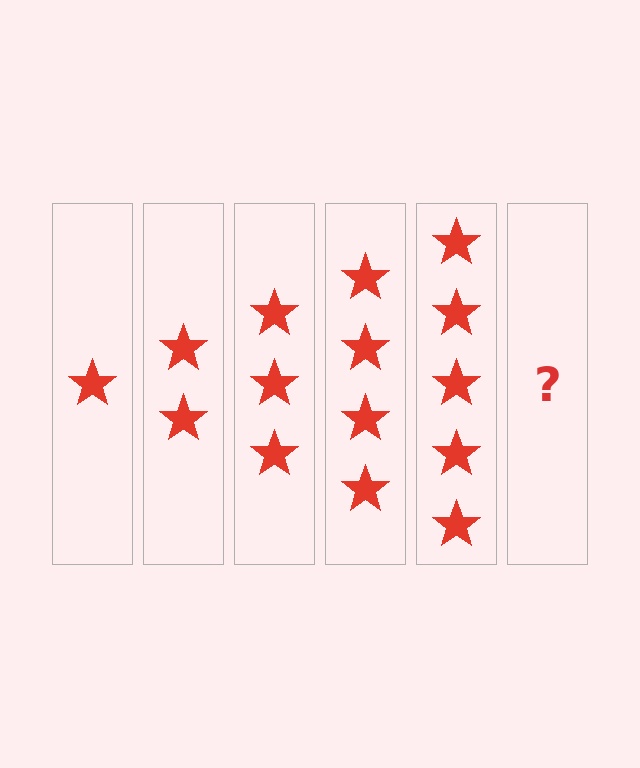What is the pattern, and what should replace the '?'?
The pattern is that each step adds one more star. The '?' should be 6 stars.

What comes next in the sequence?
The next element should be 6 stars.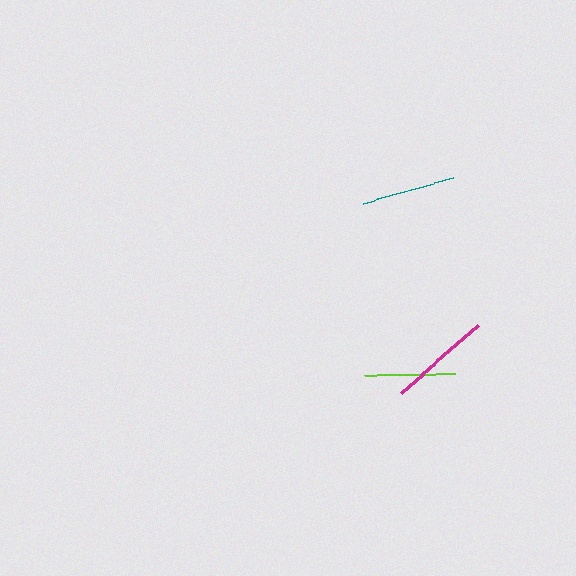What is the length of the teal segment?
The teal segment is approximately 94 pixels long.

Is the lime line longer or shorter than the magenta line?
The magenta line is longer than the lime line.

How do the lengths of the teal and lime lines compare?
The teal and lime lines are approximately the same length.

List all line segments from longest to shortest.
From longest to shortest: magenta, teal, lime.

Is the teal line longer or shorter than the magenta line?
The magenta line is longer than the teal line.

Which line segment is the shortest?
The lime line is the shortest at approximately 91 pixels.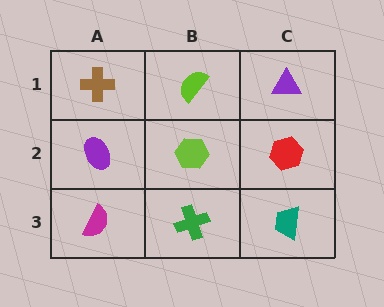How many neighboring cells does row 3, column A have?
2.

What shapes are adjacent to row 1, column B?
A lime hexagon (row 2, column B), a brown cross (row 1, column A), a purple triangle (row 1, column C).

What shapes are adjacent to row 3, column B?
A lime hexagon (row 2, column B), a magenta semicircle (row 3, column A), a teal trapezoid (row 3, column C).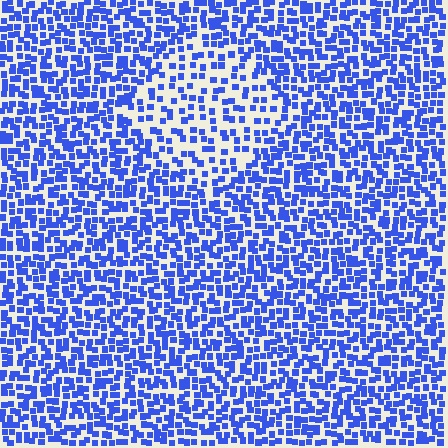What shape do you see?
I see a diamond.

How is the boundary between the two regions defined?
The boundary is defined by a change in element density (approximately 1.8x ratio). All elements are the same color, size, and shape.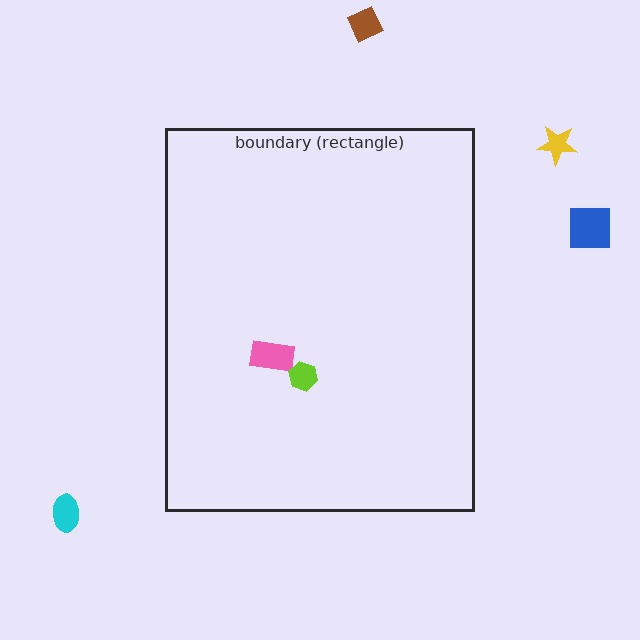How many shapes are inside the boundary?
2 inside, 4 outside.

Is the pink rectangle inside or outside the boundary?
Inside.